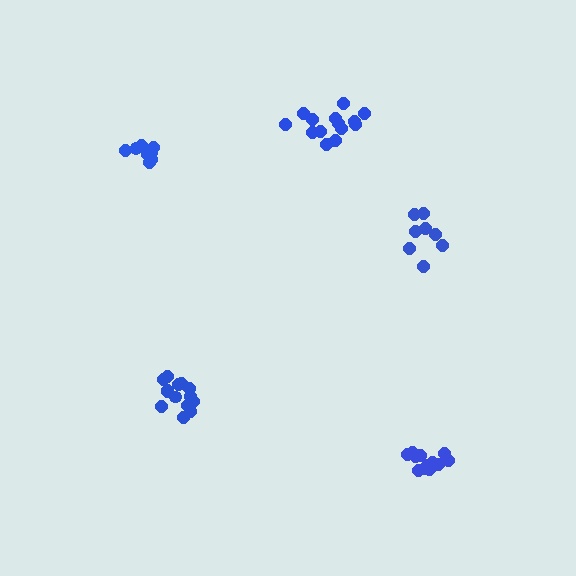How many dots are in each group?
Group 1: 14 dots, Group 2: 8 dots, Group 3: 12 dots, Group 4: 8 dots, Group 5: 14 dots (56 total).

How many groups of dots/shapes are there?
There are 5 groups.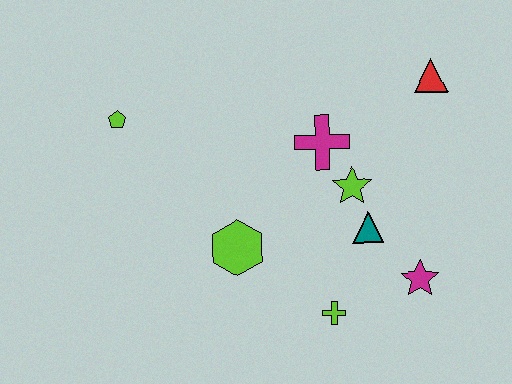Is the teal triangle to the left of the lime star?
No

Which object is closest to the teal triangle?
The lime star is closest to the teal triangle.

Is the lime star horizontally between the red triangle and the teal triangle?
No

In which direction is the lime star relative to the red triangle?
The lime star is below the red triangle.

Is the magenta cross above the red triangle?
No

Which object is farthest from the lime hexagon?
The red triangle is farthest from the lime hexagon.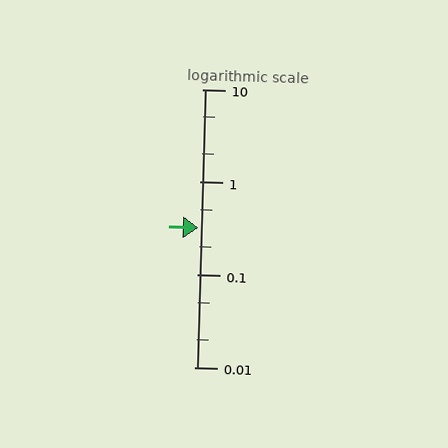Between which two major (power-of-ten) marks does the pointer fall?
The pointer is between 0.1 and 1.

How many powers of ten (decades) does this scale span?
The scale spans 3 decades, from 0.01 to 10.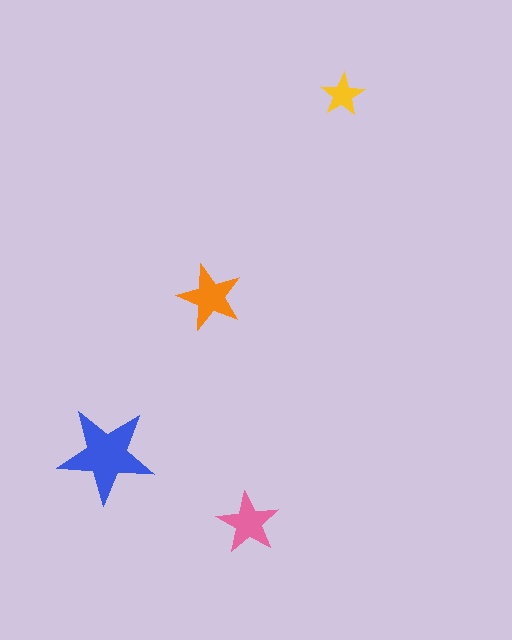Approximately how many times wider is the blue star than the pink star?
About 1.5 times wider.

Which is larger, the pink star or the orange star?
The orange one.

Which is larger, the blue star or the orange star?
The blue one.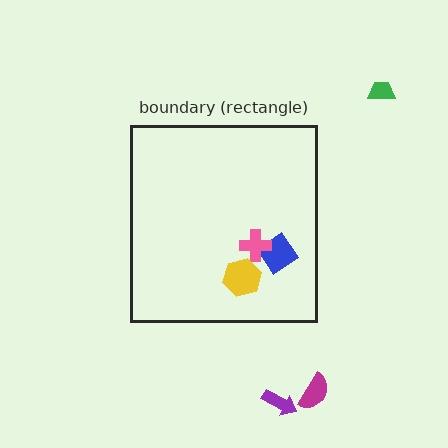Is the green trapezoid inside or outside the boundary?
Outside.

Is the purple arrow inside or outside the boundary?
Outside.